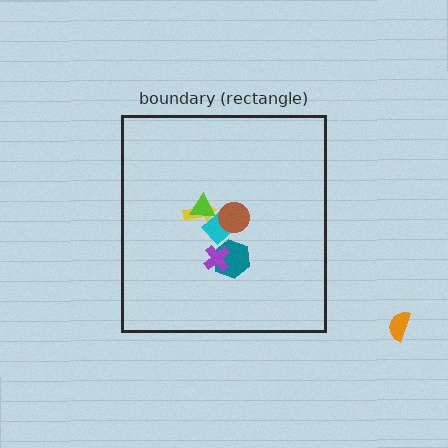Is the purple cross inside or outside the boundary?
Inside.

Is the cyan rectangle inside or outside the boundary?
Inside.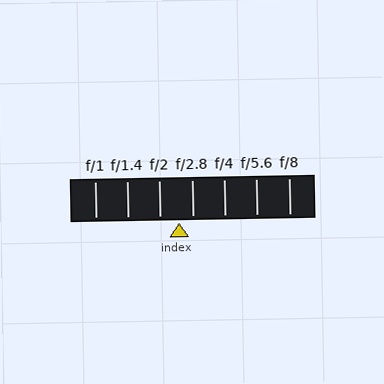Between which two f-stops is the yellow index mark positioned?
The index mark is between f/2 and f/2.8.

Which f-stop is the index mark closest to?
The index mark is closest to f/2.8.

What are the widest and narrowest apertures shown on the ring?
The widest aperture shown is f/1 and the narrowest is f/8.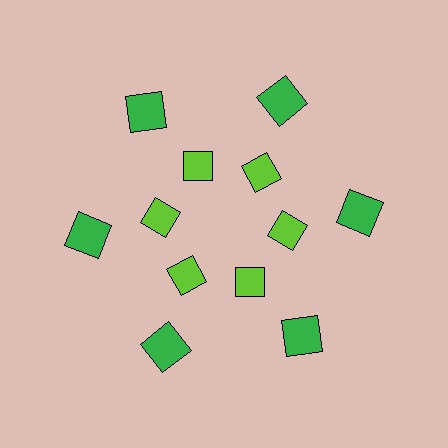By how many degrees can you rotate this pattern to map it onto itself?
The pattern maps onto itself every 60 degrees of rotation.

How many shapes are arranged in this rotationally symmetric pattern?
There are 12 shapes, arranged in 6 groups of 2.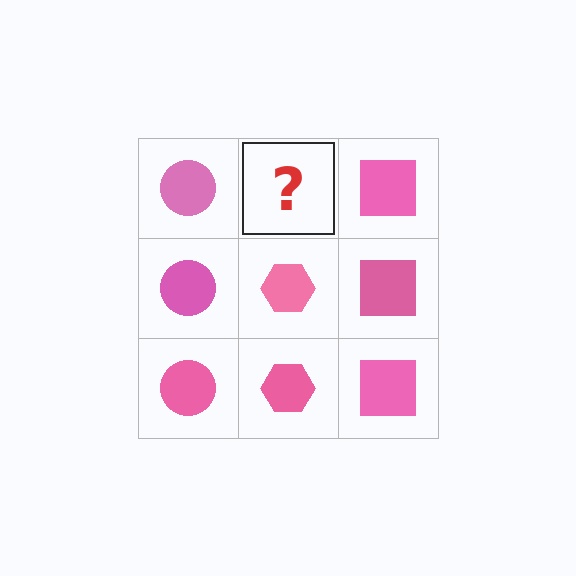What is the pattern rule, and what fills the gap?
The rule is that each column has a consistent shape. The gap should be filled with a pink hexagon.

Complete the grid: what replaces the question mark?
The question mark should be replaced with a pink hexagon.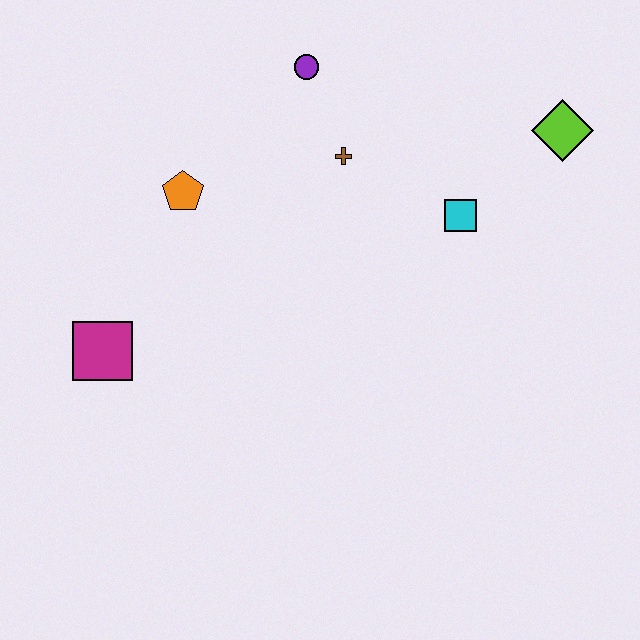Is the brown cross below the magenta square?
No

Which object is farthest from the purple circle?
The magenta square is farthest from the purple circle.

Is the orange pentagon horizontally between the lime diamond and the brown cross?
No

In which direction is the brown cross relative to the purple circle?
The brown cross is below the purple circle.